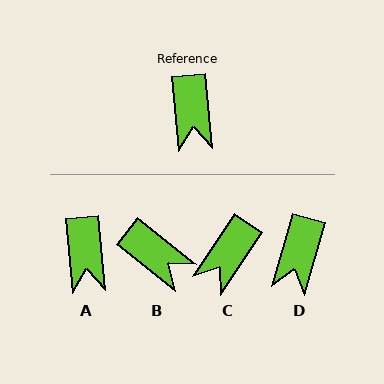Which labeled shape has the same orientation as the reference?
A.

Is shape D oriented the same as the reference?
No, it is off by about 22 degrees.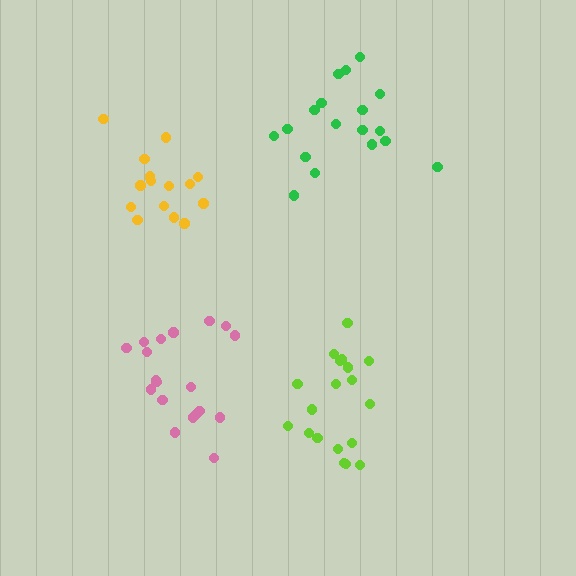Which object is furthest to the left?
The yellow cluster is leftmost.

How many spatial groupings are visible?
There are 4 spatial groupings.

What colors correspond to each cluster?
The clusters are colored: green, yellow, pink, lime.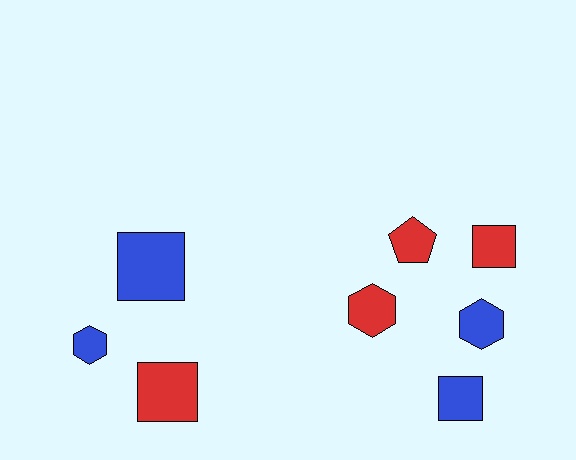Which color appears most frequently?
Red, with 4 objects.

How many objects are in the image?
There are 8 objects.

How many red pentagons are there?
There is 1 red pentagon.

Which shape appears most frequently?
Square, with 4 objects.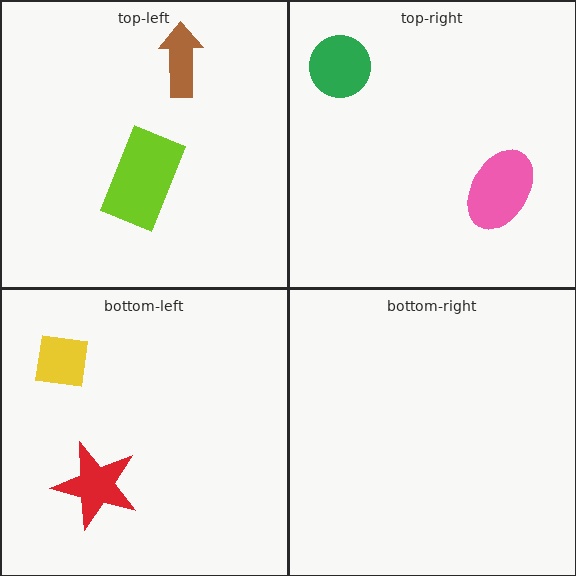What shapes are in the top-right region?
The pink ellipse, the green circle.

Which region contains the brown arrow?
The top-left region.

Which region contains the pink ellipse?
The top-right region.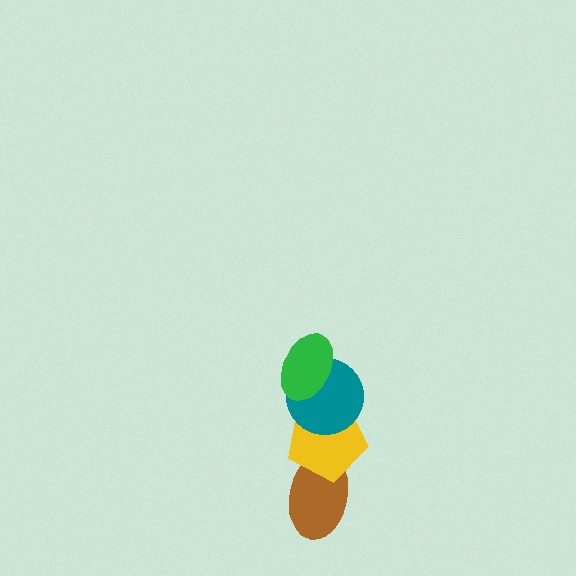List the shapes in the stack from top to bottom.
From top to bottom: the green ellipse, the teal circle, the yellow pentagon, the brown ellipse.